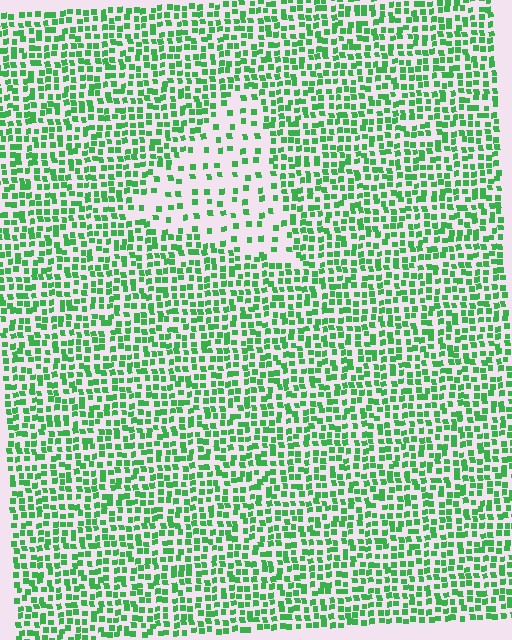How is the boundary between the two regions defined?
The boundary is defined by a change in element density (approximately 2.5x ratio). All elements are the same color, size, and shape.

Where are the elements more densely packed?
The elements are more densely packed outside the triangle boundary.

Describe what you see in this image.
The image contains small green elements arranged at two different densities. A triangle-shaped region is visible where the elements are less densely packed than the surrounding area.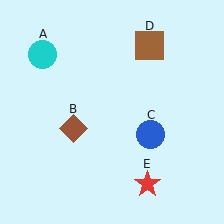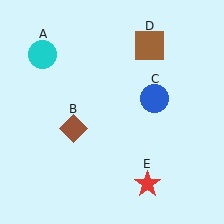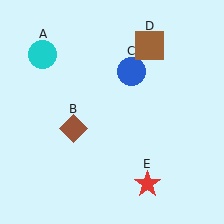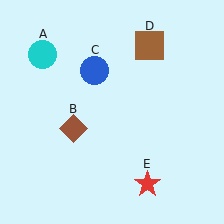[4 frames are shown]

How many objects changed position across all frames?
1 object changed position: blue circle (object C).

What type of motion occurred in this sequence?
The blue circle (object C) rotated counterclockwise around the center of the scene.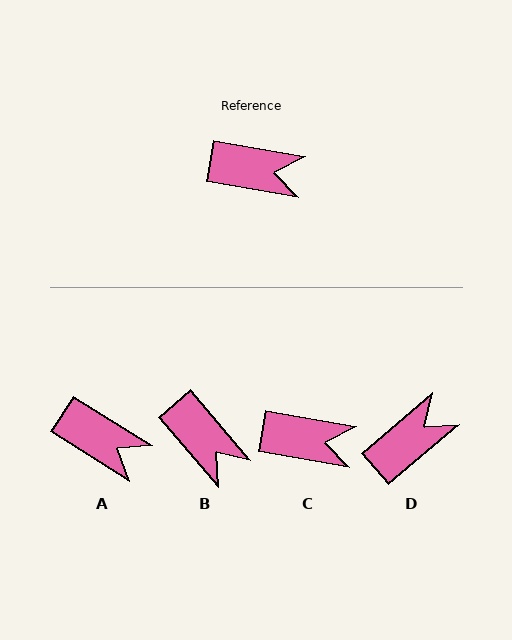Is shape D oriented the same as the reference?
No, it is off by about 50 degrees.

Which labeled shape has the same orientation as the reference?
C.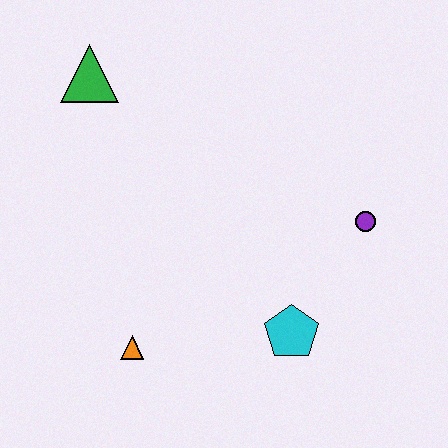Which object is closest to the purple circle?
The cyan pentagon is closest to the purple circle.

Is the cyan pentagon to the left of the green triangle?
No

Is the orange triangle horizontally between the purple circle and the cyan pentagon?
No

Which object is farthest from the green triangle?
The cyan pentagon is farthest from the green triangle.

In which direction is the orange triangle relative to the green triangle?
The orange triangle is below the green triangle.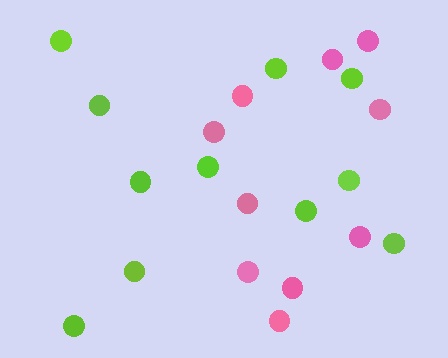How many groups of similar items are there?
There are 2 groups: one group of pink circles (10) and one group of lime circles (11).